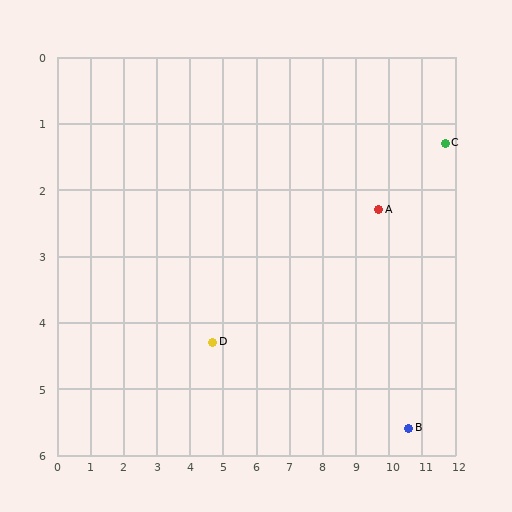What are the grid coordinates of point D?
Point D is at approximately (4.7, 4.3).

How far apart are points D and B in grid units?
Points D and B are about 6.0 grid units apart.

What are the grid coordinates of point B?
Point B is at approximately (10.6, 5.6).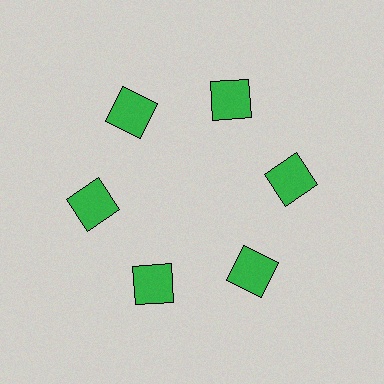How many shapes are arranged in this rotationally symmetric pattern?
There are 6 shapes, arranged in 6 groups of 1.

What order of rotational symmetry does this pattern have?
This pattern has 6-fold rotational symmetry.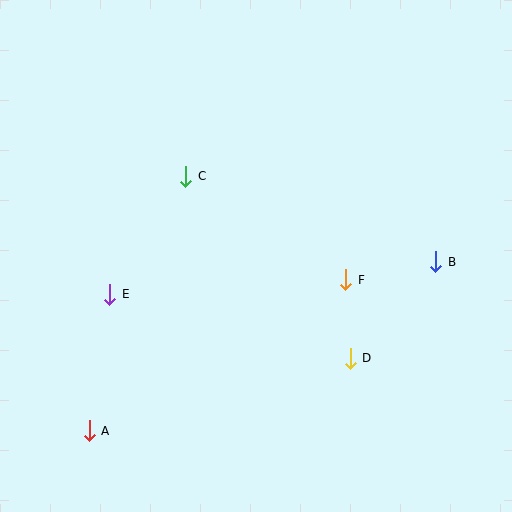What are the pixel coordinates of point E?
Point E is at (110, 294).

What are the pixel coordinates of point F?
Point F is at (346, 280).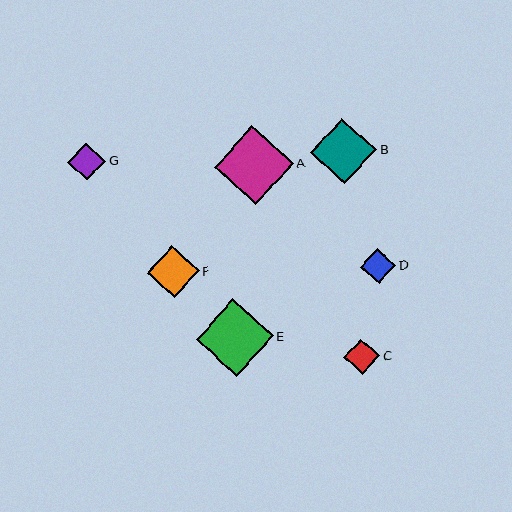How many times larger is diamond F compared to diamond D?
Diamond F is approximately 1.5 times the size of diamond D.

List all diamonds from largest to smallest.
From largest to smallest: A, E, B, F, G, C, D.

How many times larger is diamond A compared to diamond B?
Diamond A is approximately 1.2 times the size of diamond B.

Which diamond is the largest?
Diamond A is the largest with a size of approximately 79 pixels.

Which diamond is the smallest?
Diamond D is the smallest with a size of approximately 35 pixels.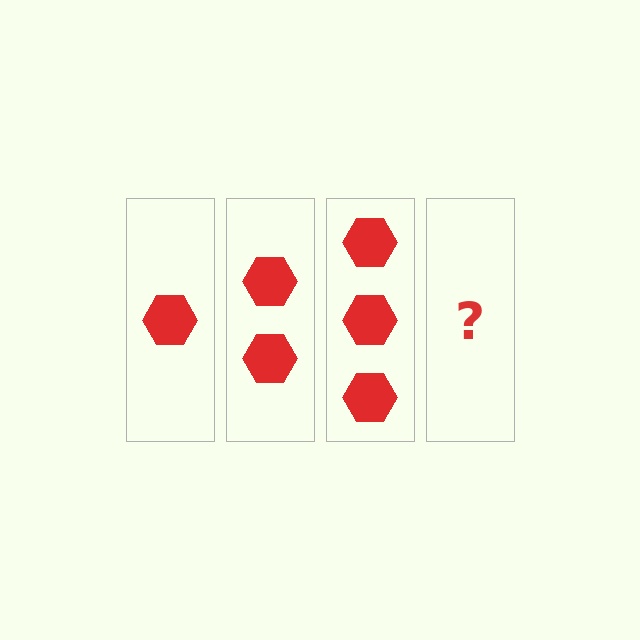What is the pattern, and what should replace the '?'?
The pattern is that each step adds one more hexagon. The '?' should be 4 hexagons.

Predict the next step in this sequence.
The next step is 4 hexagons.